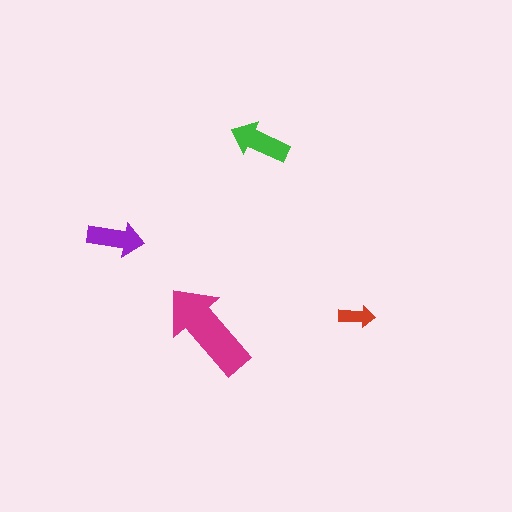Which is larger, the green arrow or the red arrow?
The green one.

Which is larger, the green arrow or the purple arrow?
The green one.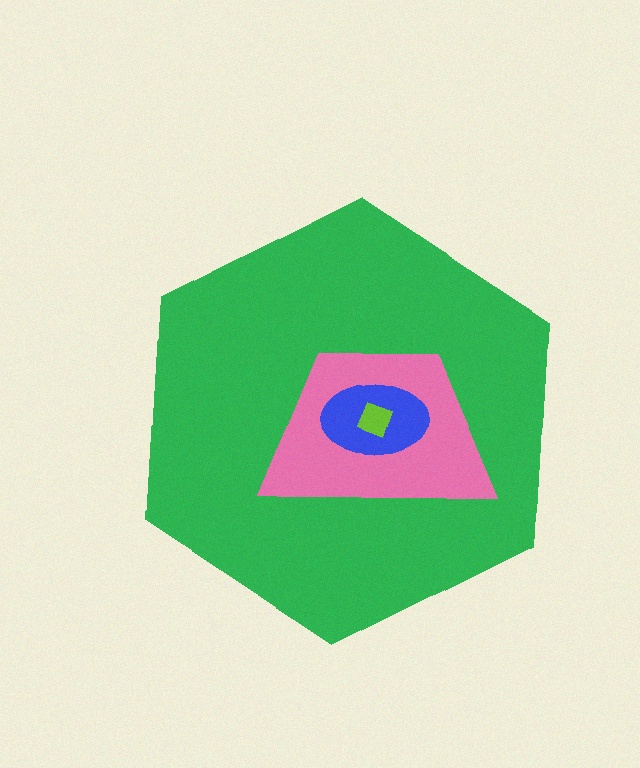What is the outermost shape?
The green hexagon.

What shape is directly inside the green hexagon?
The pink trapezoid.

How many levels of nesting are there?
4.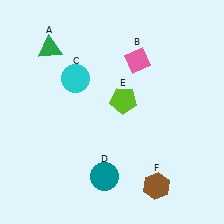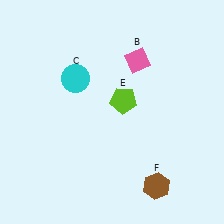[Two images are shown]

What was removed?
The green triangle (A), the teal circle (D) were removed in Image 2.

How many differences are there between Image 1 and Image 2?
There are 2 differences between the two images.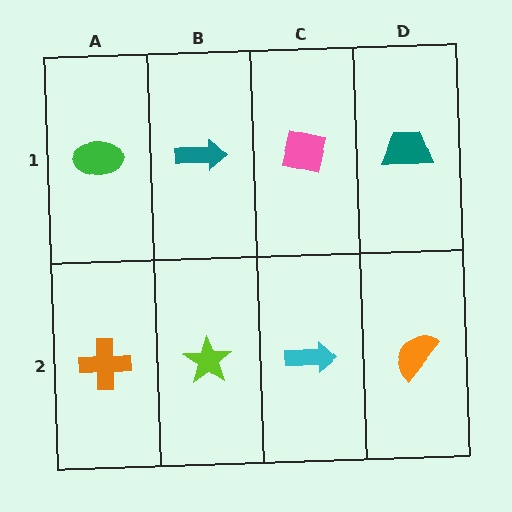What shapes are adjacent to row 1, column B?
A lime star (row 2, column B), a green ellipse (row 1, column A), a pink square (row 1, column C).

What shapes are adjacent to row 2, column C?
A pink square (row 1, column C), a lime star (row 2, column B), an orange semicircle (row 2, column D).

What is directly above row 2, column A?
A green ellipse.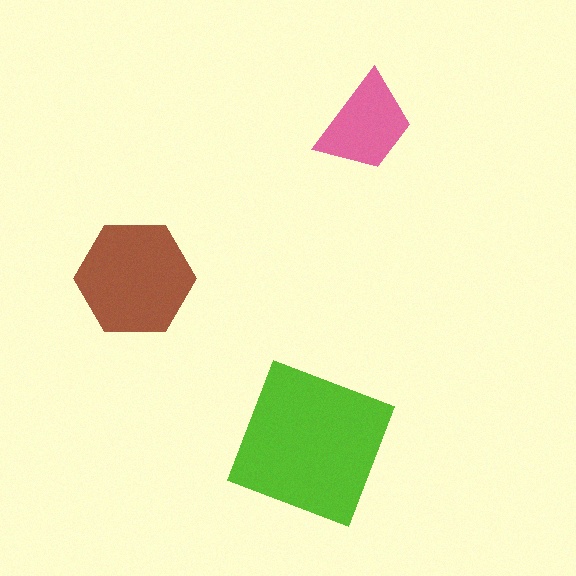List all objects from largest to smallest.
The lime square, the brown hexagon, the pink trapezoid.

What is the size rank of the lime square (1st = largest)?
1st.